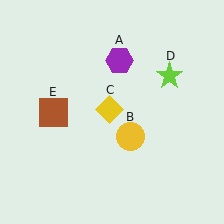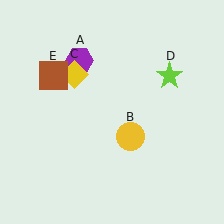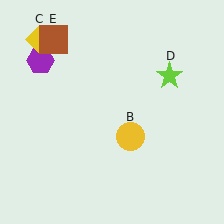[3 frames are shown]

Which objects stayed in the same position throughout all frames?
Yellow circle (object B) and lime star (object D) remained stationary.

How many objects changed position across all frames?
3 objects changed position: purple hexagon (object A), yellow diamond (object C), brown square (object E).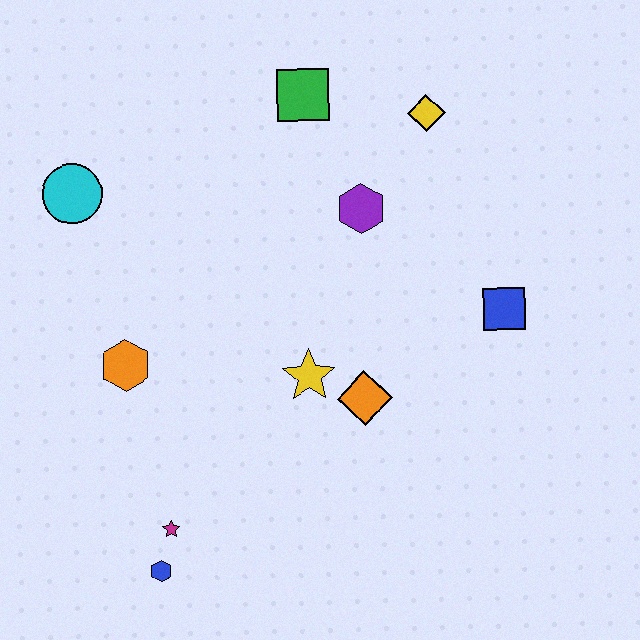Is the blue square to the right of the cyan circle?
Yes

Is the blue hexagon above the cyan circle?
No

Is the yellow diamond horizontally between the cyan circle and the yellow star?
No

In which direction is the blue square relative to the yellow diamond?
The blue square is below the yellow diamond.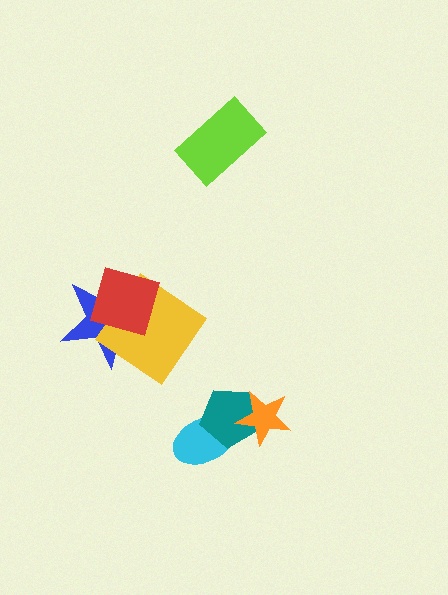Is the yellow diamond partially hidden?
Yes, it is partially covered by another shape.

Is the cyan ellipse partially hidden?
Yes, it is partially covered by another shape.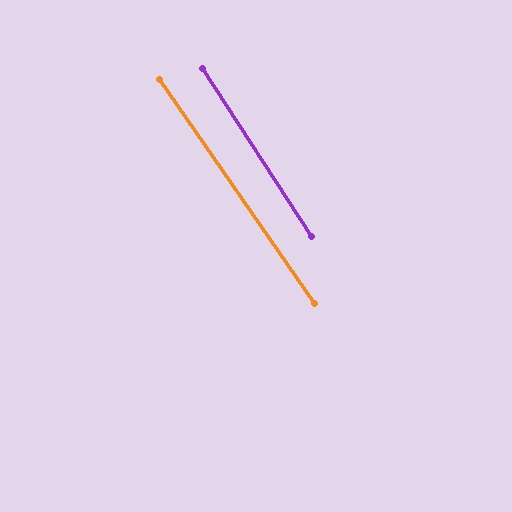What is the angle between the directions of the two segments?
Approximately 2 degrees.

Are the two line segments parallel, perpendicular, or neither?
Parallel — their directions differ by only 1.8°.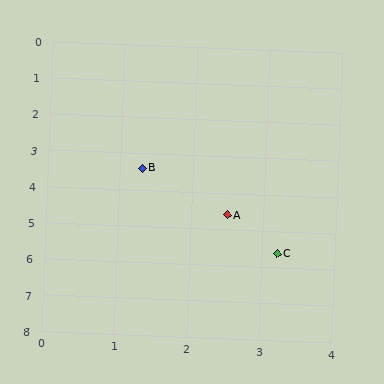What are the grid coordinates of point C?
Point C is at approximately (3.2, 5.6).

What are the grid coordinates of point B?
Point B is at approximately (1.3, 3.4).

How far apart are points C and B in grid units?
Points C and B are about 2.9 grid units apart.